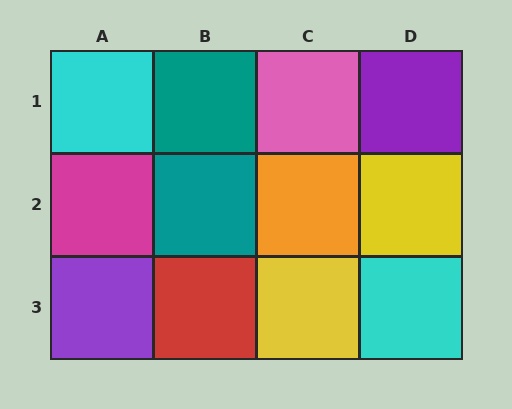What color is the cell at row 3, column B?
Red.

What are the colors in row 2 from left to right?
Magenta, teal, orange, yellow.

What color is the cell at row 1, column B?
Teal.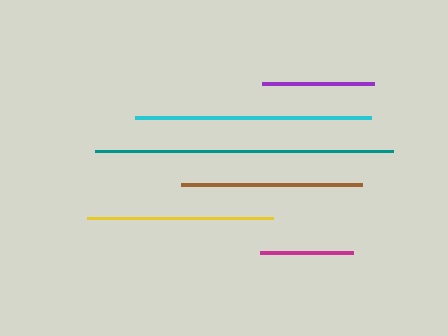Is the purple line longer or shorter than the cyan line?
The cyan line is longer than the purple line.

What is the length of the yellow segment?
The yellow segment is approximately 186 pixels long.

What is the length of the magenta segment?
The magenta segment is approximately 94 pixels long.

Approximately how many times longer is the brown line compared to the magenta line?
The brown line is approximately 1.9 times the length of the magenta line.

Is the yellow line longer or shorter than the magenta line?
The yellow line is longer than the magenta line.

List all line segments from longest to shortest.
From longest to shortest: teal, cyan, yellow, brown, purple, magenta.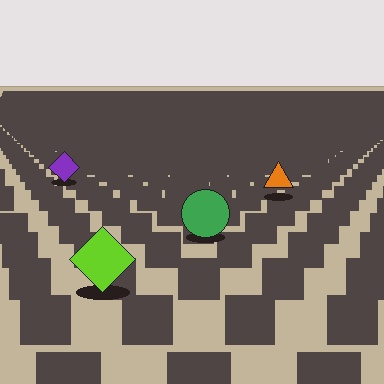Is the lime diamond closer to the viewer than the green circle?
Yes. The lime diamond is closer — you can tell from the texture gradient: the ground texture is coarser near it.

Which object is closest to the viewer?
The lime diamond is closest. The texture marks near it are larger and more spread out.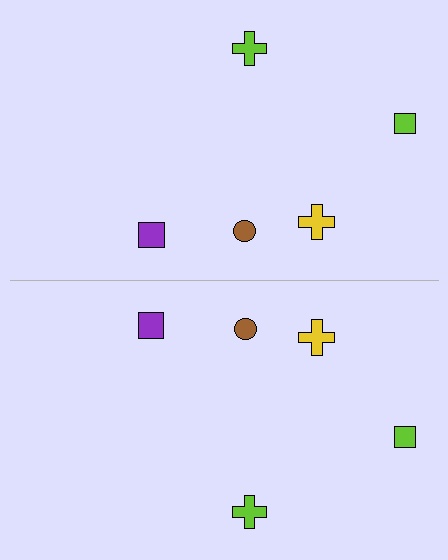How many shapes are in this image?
There are 10 shapes in this image.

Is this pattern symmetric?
Yes, this pattern has bilateral (reflection) symmetry.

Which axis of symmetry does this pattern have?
The pattern has a horizontal axis of symmetry running through the center of the image.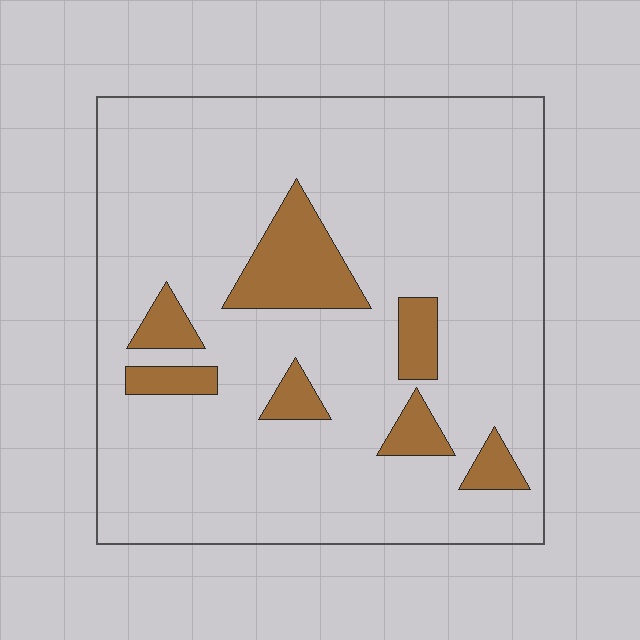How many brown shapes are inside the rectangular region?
7.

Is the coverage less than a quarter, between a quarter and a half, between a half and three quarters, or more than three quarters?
Less than a quarter.